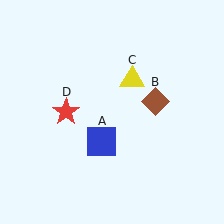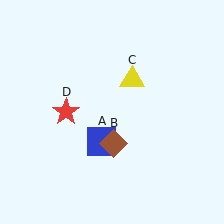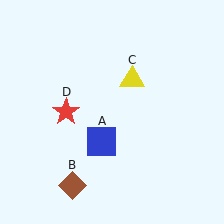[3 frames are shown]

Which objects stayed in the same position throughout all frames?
Blue square (object A) and yellow triangle (object C) and red star (object D) remained stationary.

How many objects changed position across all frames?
1 object changed position: brown diamond (object B).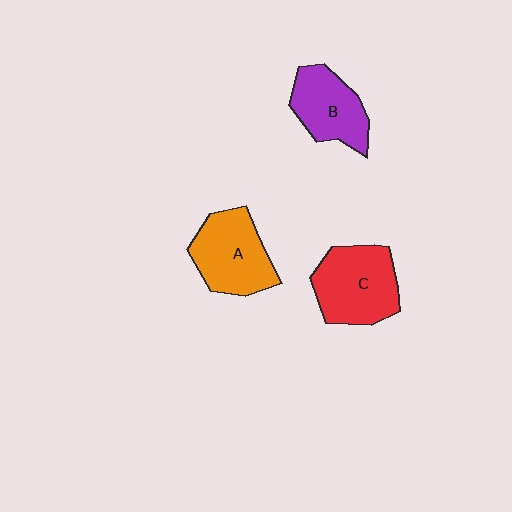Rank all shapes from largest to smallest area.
From largest to smallest: C (red), A (orange), B (purple).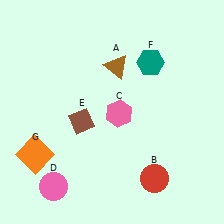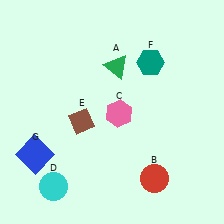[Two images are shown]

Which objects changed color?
A changed from brown to green. D changed from pink to cyan. G changed from orange to blue.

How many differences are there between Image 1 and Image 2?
There are 3 differences between the two images.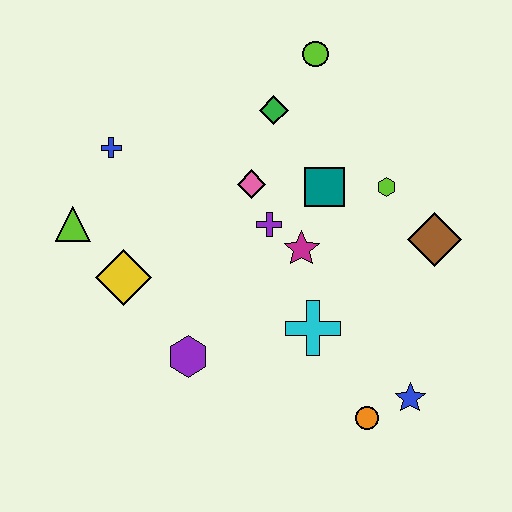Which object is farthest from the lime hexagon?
The lime triangle is farthest from the lime hexagon.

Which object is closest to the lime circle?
The green diamond is closest to the lime circle.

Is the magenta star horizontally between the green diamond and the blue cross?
No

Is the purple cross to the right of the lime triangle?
Yes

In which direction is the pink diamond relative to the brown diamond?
The pink diamond is to the left of the brown diamond.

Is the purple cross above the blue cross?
No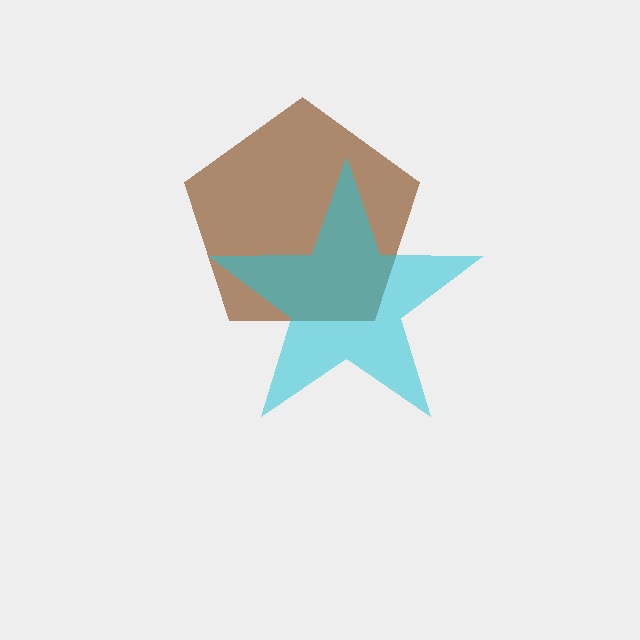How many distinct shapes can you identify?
There are 2 distinct shapes: a brown pentagon, a cyan star.